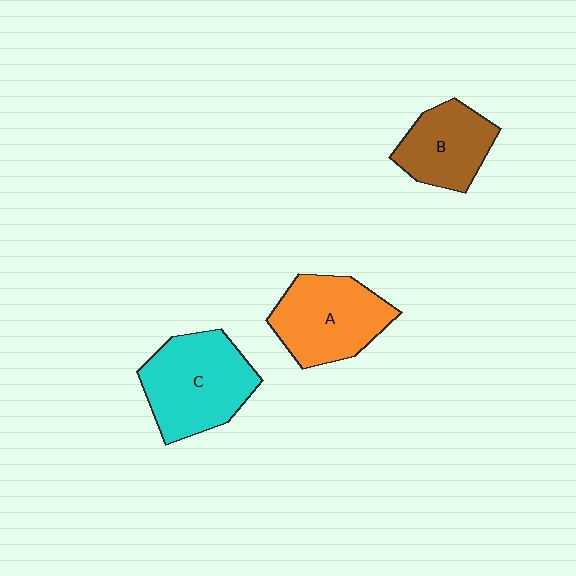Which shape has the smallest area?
Shape B (brown).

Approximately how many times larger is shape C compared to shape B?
Approximately 1.4 times.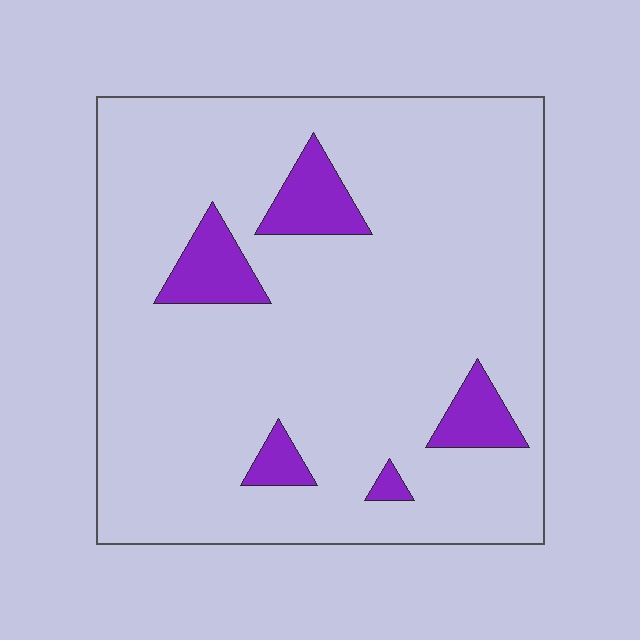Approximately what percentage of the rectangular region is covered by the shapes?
Approximately 10%.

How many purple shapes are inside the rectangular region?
5.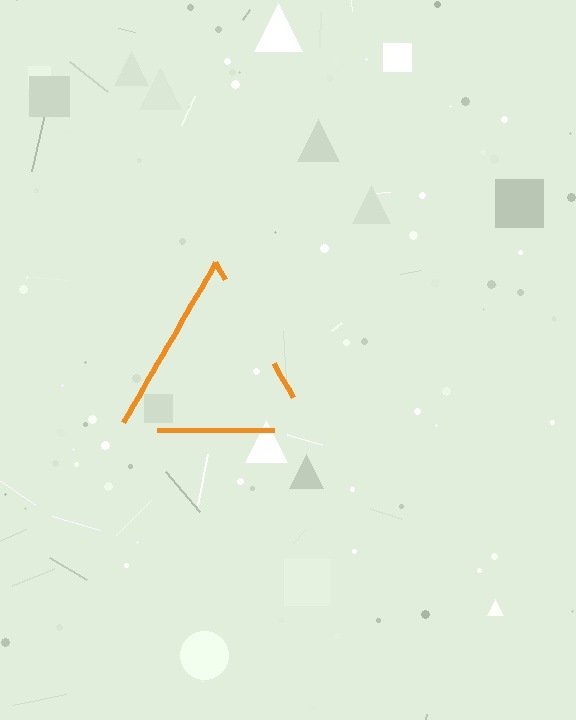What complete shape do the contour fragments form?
The contour fragments form a triangle.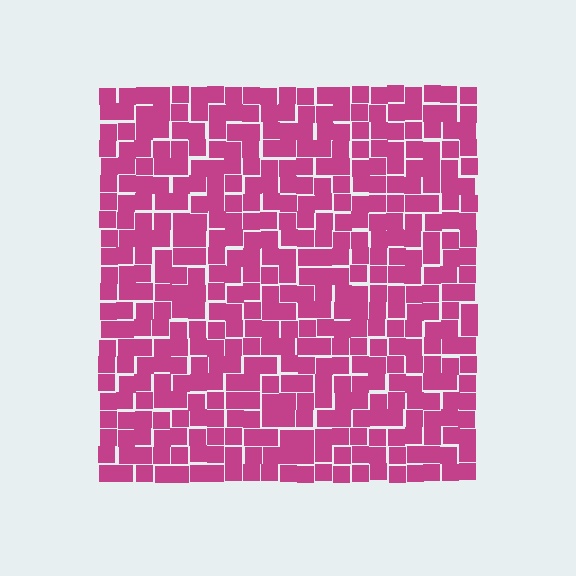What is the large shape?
The large shape is a square.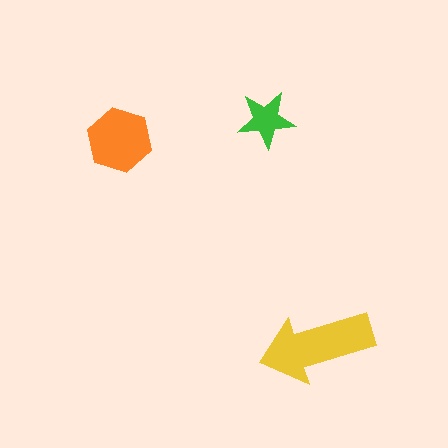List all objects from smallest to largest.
The green star, the orange hexagon, the yellow arrow.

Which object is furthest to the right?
The yellow arrow is rightmost.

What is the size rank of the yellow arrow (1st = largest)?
1st.